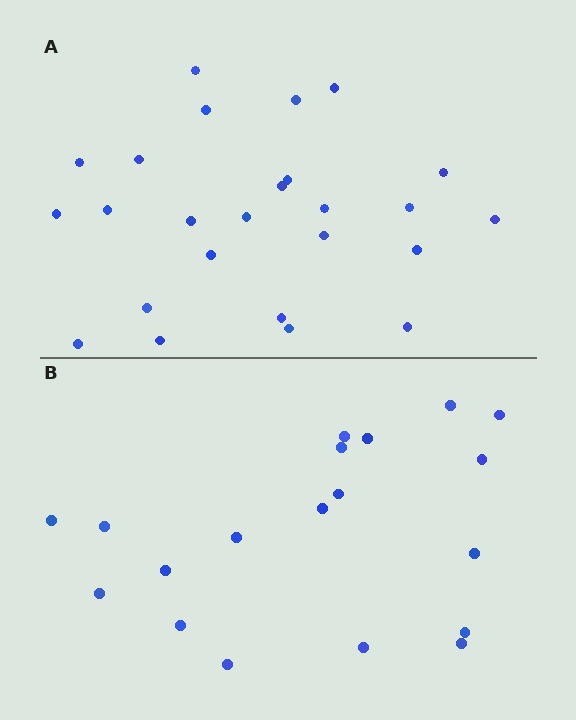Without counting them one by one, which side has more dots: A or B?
Region A (the top region) has more dots.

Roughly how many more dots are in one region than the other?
Region A has about 6 more dots than region B.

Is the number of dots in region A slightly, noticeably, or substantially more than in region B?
Region A has noticeably more, but not dramatically so. The ratio is roughly 1.3 to 1.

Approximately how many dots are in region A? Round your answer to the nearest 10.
About 20 dots. (The exact count is 25, which rounds to 20.)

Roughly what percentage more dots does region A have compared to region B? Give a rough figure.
About 30% more.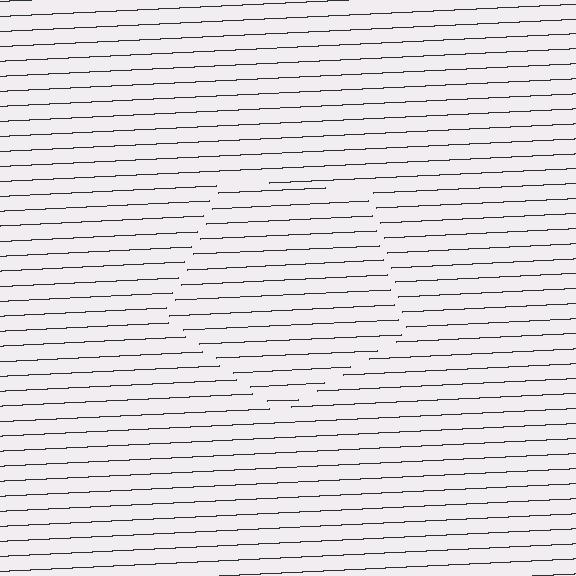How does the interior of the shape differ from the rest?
The interior of the shape contains the same grating, shifted by half a period — the contour is defined by the phase discontinuity where line-ends from the inner and outer gratings abut.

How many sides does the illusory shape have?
5 sides — the line-ends trace a pentagon.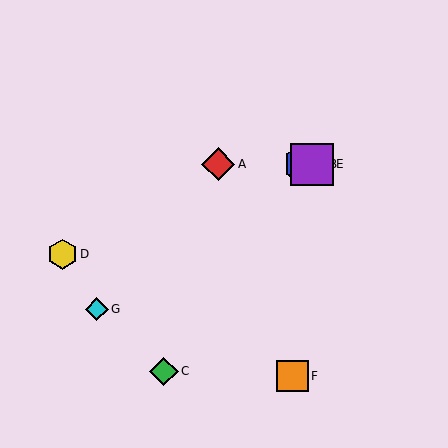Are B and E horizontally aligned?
Yes, both are at y≈164.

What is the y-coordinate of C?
Object C is at y≈371.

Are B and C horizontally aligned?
No, B is at y≈164 and C is at y≈371.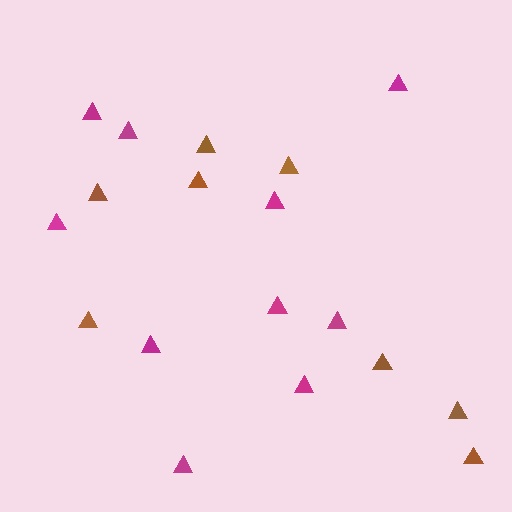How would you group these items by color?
There are 2 groups: one group of magenta triangles (10) and one group of brown triangles (8).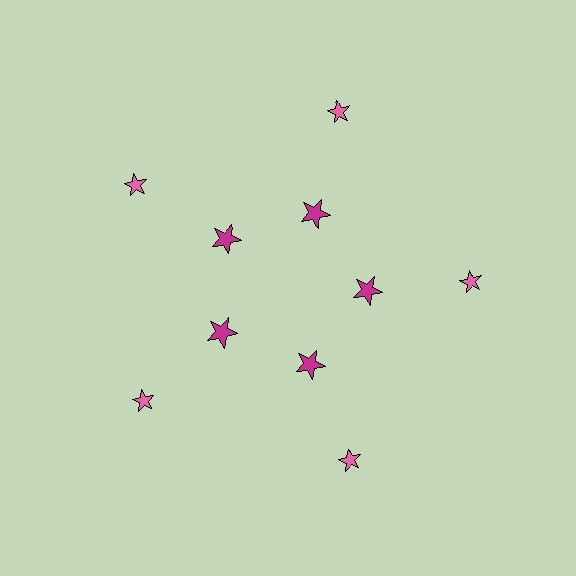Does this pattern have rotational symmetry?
Yes, this pattern has 5-fold rotational symmetry. It looks the same after rotating 72 degrees around the center.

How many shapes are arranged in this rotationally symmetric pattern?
There are 10 shapes, arranged in 5 groups of 2.